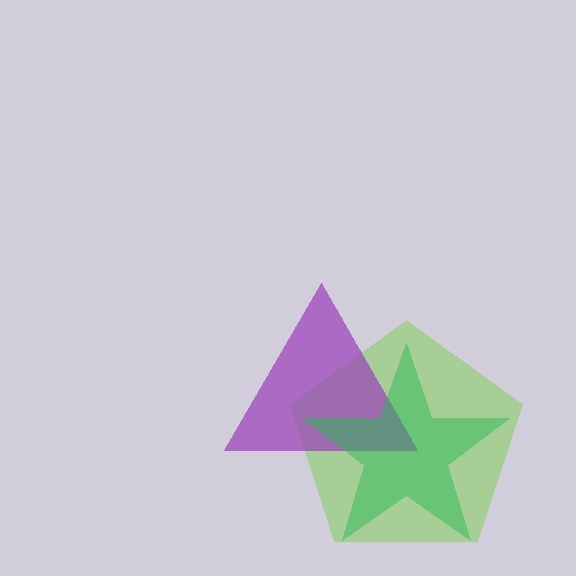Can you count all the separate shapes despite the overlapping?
Yes, there are 3 separate shapes.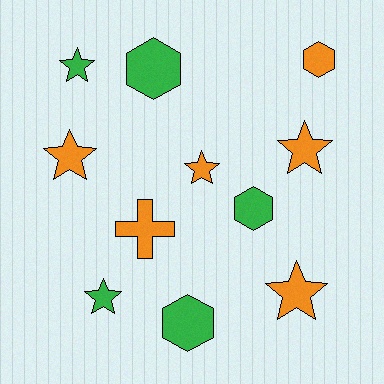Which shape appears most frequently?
Star, with 6 objects.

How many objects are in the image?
There are 11 objects.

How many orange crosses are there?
There is 1 orange cross.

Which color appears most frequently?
Orange, with 6 objects.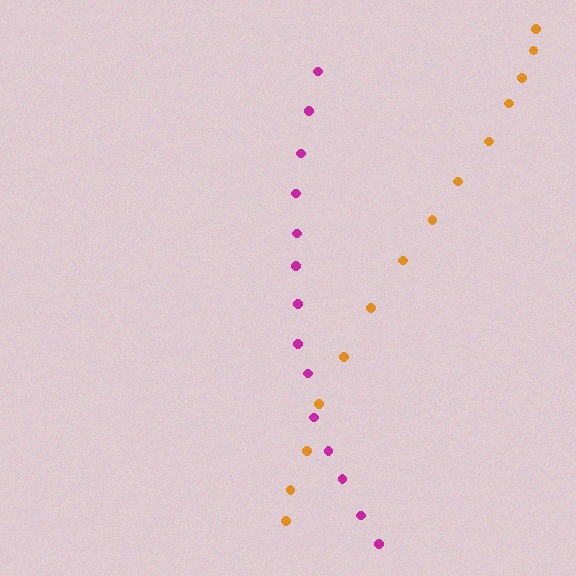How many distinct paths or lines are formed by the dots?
There are 2 distinct paths.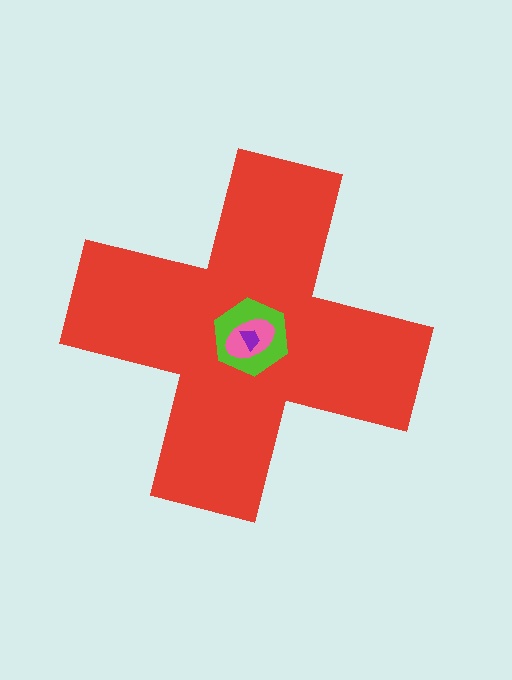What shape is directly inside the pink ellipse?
The purple trapezoid.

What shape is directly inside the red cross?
The lime hexagon.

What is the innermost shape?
The purple trapezoid.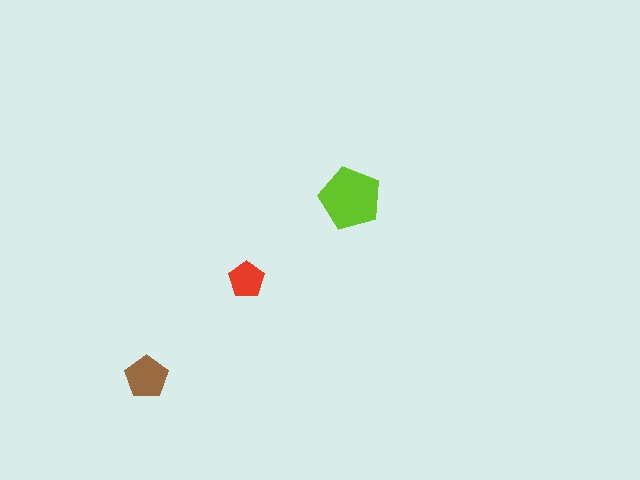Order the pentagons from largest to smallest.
the lime one, the brown one, the red one.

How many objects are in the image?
There are 3 objects in the image.